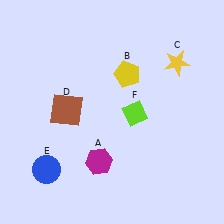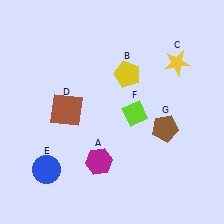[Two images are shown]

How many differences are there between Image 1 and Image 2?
There is 1 difference between the two images.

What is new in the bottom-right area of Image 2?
A brown pentagon (G) was added in the bottom-right area of Image 2.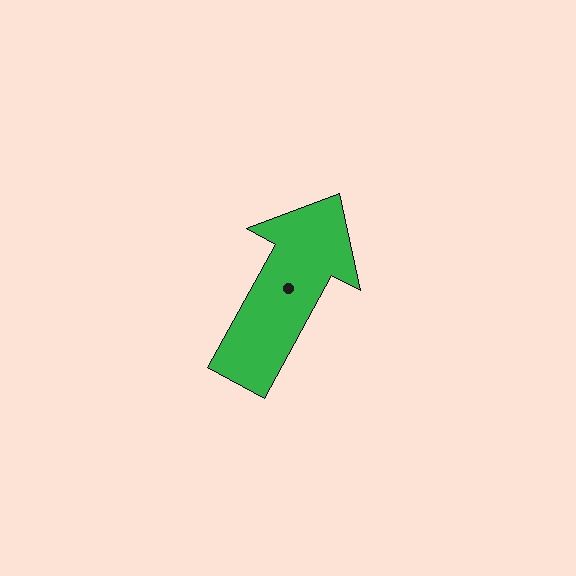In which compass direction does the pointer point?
Northeast.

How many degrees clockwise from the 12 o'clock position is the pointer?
Approximately 29 degrees.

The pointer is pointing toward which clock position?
Roughly 1 o'clock.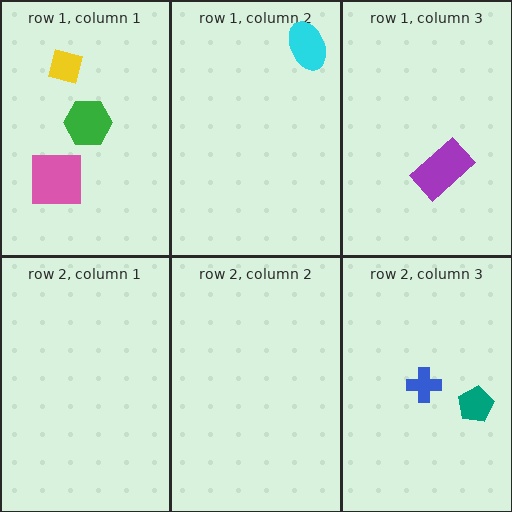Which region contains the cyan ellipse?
The row 1, column 2 region.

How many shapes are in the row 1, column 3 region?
1.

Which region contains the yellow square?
The row 1, column 1 region.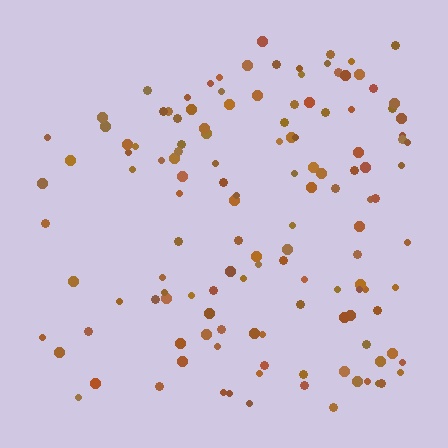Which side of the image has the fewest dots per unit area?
The left.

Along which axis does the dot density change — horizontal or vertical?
Horizontal.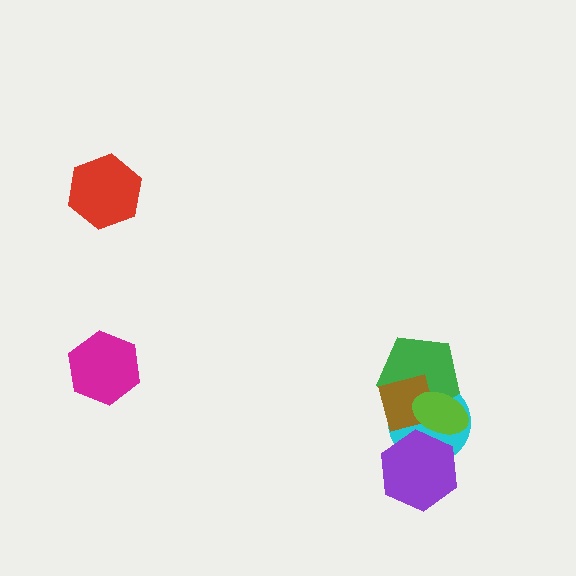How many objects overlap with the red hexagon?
0 objects overlap with the red hexagon.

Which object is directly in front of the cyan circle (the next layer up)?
The green pentagon is directly in front of the cyan circle.